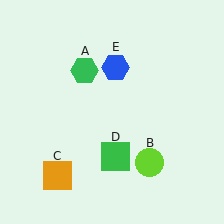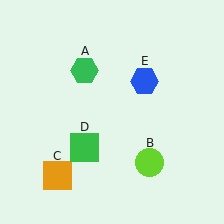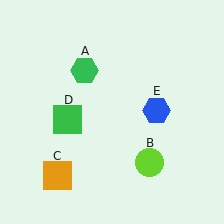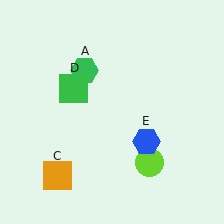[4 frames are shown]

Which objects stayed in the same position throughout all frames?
Green hexagon (object A) and lime circle (object B) and orange square (object C) remained stationary.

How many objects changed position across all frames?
2 objects changed position: green square (object D), blue hexagon (object E).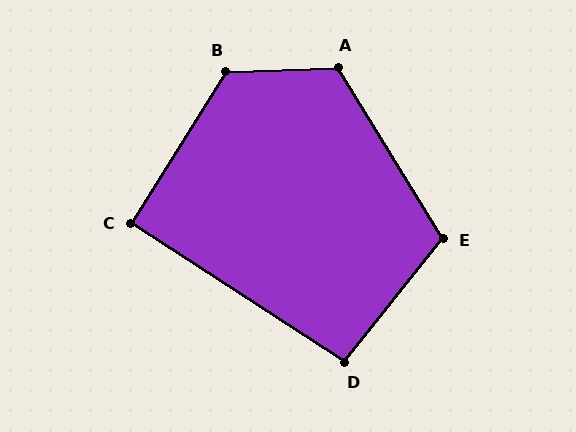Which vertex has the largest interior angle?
B, at approximately 124 degrees.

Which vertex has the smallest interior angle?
C, at approximately 91 degrees.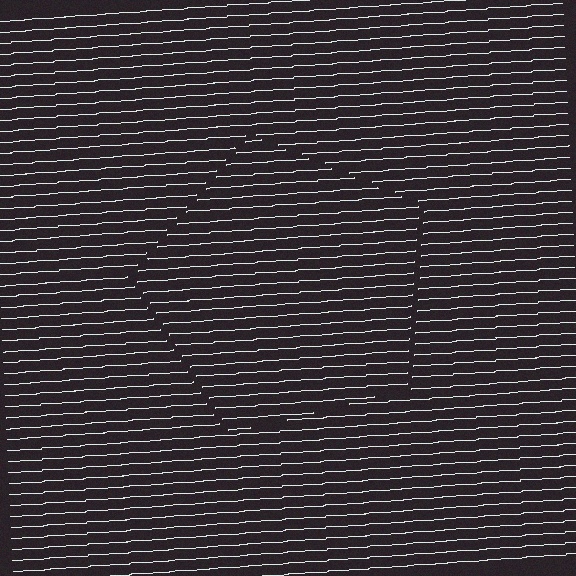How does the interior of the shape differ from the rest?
The interior of the shape contains the same grating, shifted by half a period — the contour is defined by the phase discontinuity where line-ends from the inner and outer gratings abut.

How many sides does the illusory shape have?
5 sides — the line-ends trace a pentagon.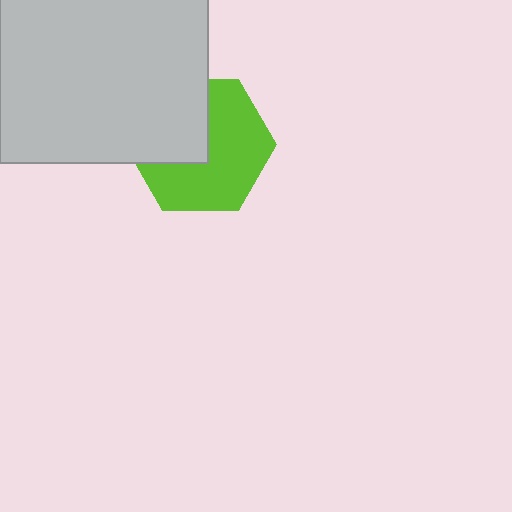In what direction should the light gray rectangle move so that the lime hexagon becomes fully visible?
The light gray rectangle should move toward the upper-left. That is the shortest direction to clear the overlap and leave the lime hexagon fully visible.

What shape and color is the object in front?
The object in front is a light gray rectangle.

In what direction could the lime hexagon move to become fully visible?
The lime hexagon could move toward the lower-right. That would shift it out from behind the light gray rectangle entirely.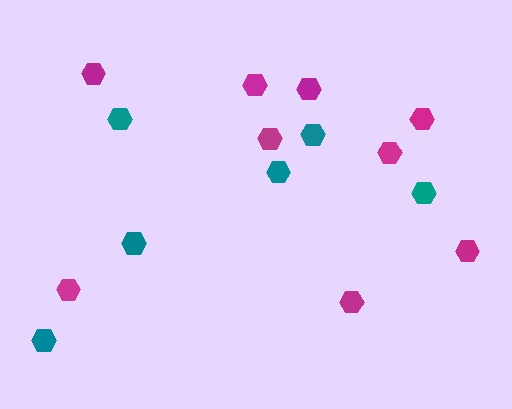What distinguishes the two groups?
There are 2 groups: one group of teal hexagons (6) and one group of magenta hexagons (9).